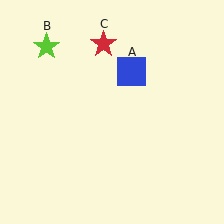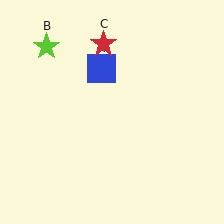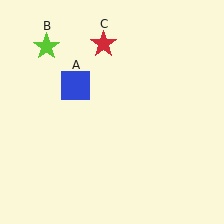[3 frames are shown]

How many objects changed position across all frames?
1 object changed position: blue square (object A).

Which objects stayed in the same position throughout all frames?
Lime star (object B) and red star (object C) remained stationary.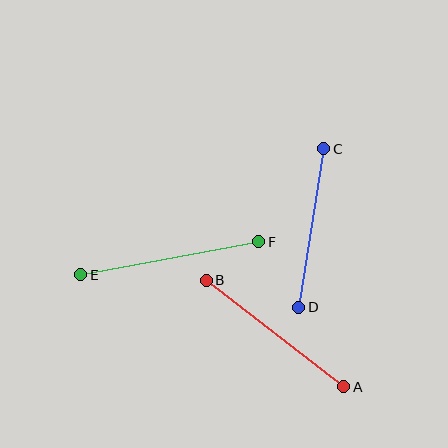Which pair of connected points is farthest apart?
Points E and F are farthest apart.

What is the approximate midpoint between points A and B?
The midpoint is at approximately (275, 334) pixels.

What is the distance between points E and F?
The distance is approximately 181 pixels.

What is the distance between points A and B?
The distance is approximately 174 pixels.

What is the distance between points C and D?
The distance is approximately 161 pixels.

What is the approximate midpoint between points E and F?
The midpoint is at approximately (170, 258) pixels.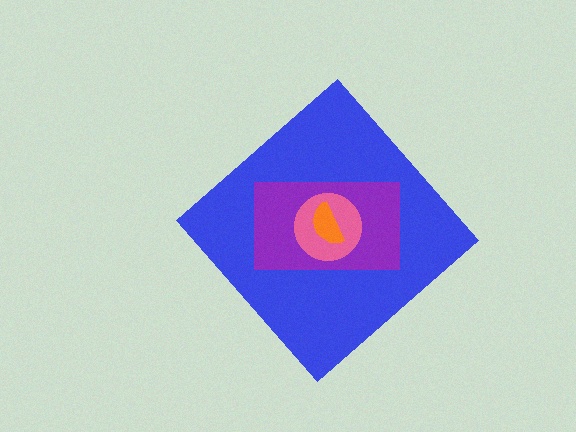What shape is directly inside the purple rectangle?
The pink circle.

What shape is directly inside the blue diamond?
The purple rectangle.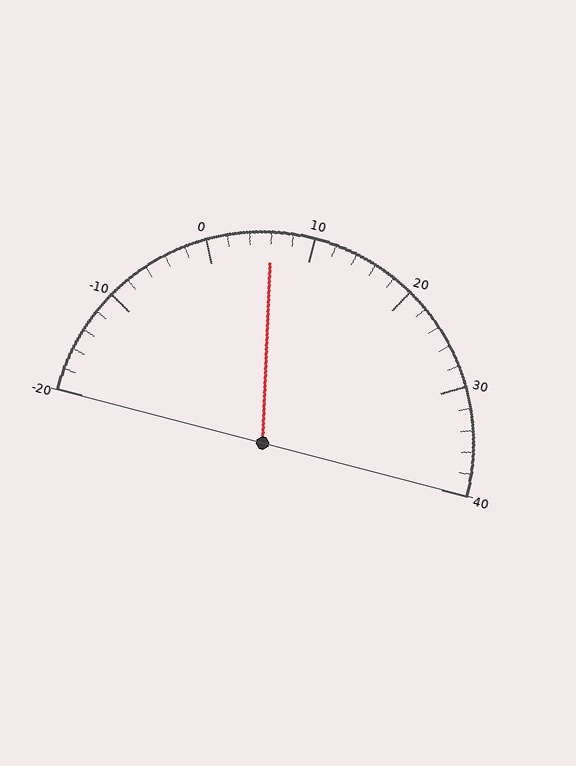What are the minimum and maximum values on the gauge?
The gauge ranges from -20 to 40.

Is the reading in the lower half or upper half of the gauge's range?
The reading is in the lower half of the range (-20 to 40).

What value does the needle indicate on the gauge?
The needle indicates approximately 6.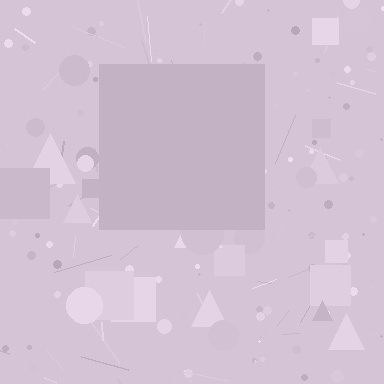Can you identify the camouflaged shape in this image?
The camouflaged shape is a square.